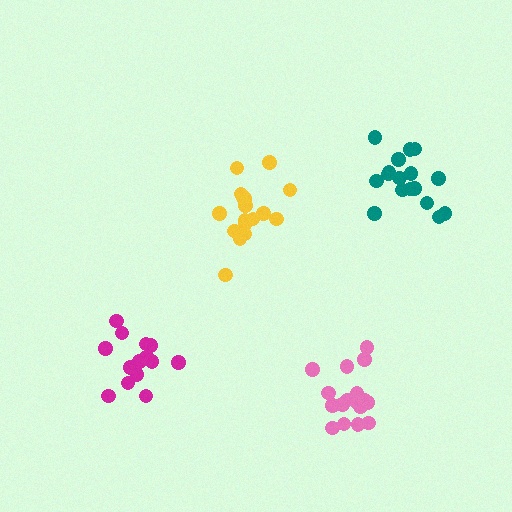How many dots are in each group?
Group 1: 17 dots, Group 2: 17 dots, Group 3: 17 dots, Group 4: 14 dots (65 total).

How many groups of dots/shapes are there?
There are 4 groups.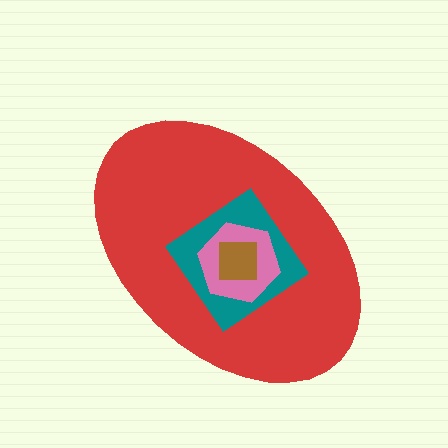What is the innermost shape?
The brown square.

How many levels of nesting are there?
4.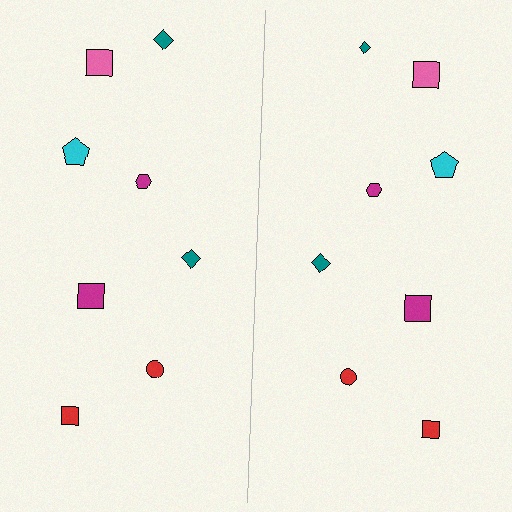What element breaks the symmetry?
The teal diamond on the right side has a different size than its mirror counterpart.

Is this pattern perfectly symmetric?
No, the pattern is not perfectly symmetric. The teal diamond on the right side has a different size than its mirror counterpart.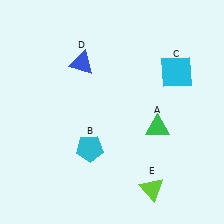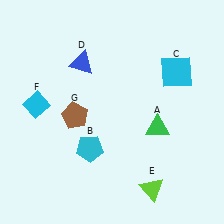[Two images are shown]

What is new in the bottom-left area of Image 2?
A brown pentagon (G) was added in the bottom-left area of Image 2.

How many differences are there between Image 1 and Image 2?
There are 2 differences between the two images.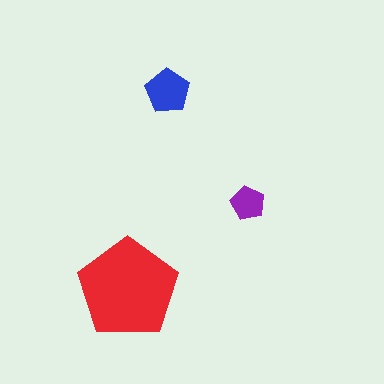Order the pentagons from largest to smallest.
the red one, the blue one, the purple one.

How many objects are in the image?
There are 3 objects in the image.